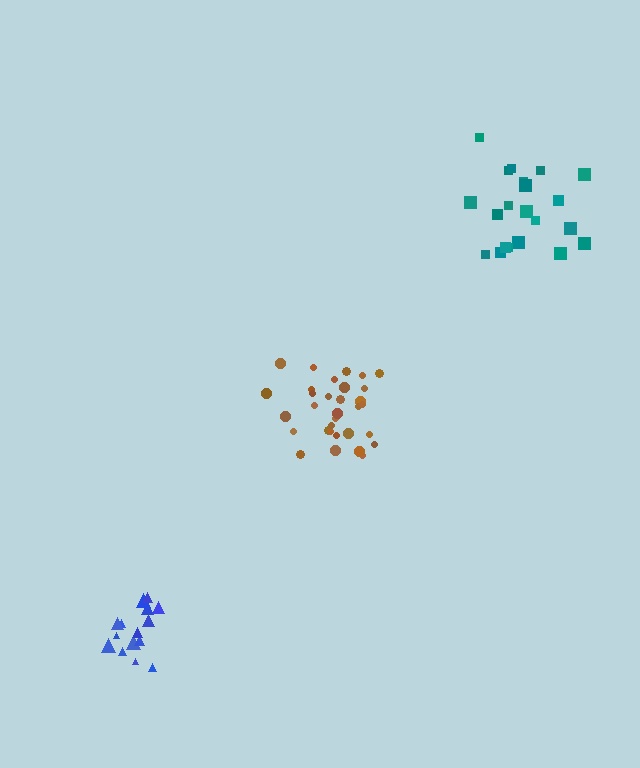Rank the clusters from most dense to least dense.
blue, brown, teal.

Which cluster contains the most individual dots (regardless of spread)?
Brown (32).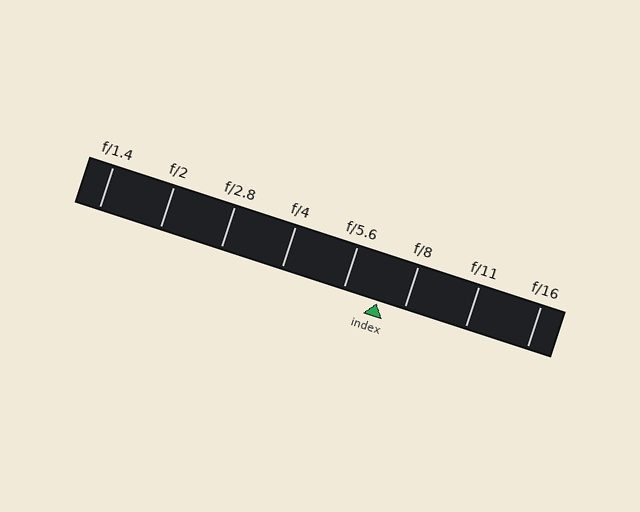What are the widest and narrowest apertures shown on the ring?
The widest aperture shown is f/1.4 and the narrowest is f/16.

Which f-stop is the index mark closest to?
The index mark is closest to f/8.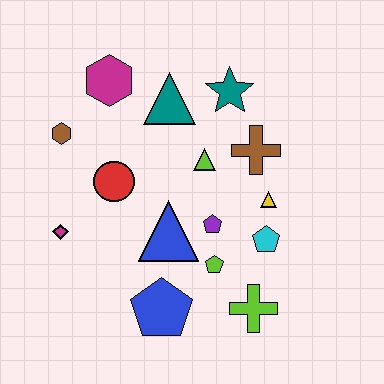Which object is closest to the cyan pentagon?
The yellow triangle is closest to the cyan pentagon.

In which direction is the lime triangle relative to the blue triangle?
The lime triangle is above the blue triangle.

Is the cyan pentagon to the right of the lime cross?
Yes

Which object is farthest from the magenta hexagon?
The lime cross is farthest from the magenta hexagon.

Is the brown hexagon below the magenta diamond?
No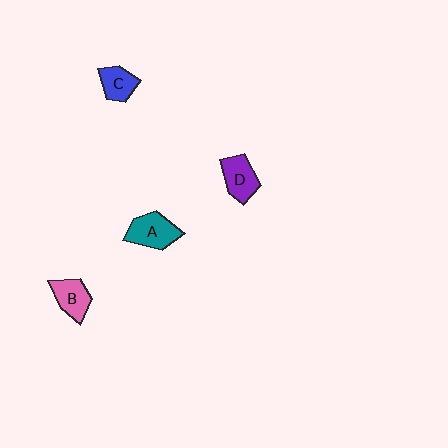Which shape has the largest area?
Shape A (teal).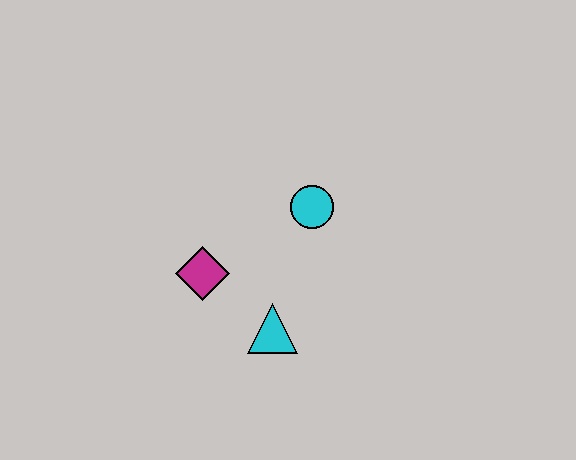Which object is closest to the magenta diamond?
The cyan triangle is closest to the magenta diamond.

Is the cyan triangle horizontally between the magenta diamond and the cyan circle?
Yes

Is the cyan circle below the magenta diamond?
No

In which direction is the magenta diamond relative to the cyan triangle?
The magenta diamond is to the left of the cyan triangle.